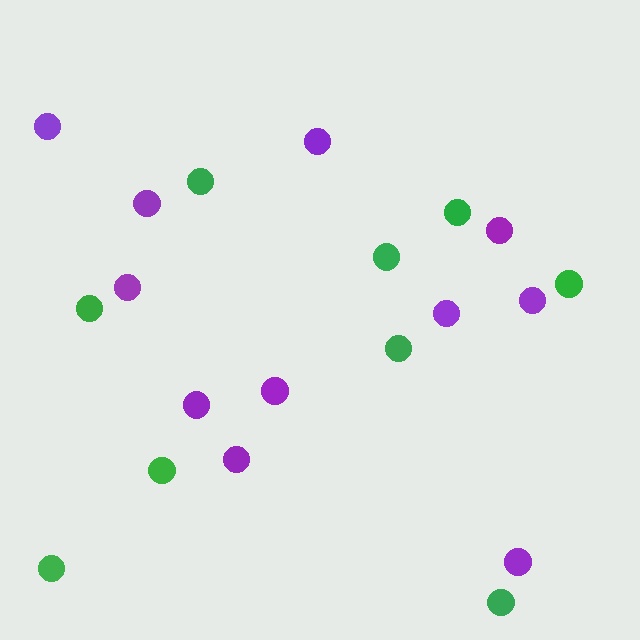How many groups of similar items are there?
There are 2 groups: one group of green circles (9) and one group of purple circles (11).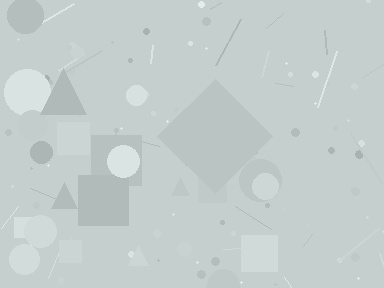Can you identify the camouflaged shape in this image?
The camouflaged shape is a diamond.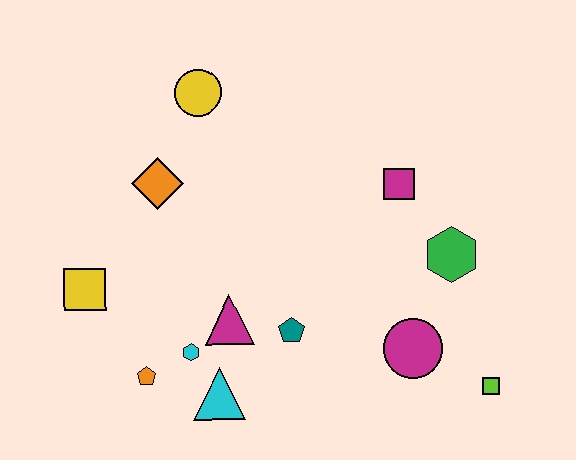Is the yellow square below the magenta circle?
No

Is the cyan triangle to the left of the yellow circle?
No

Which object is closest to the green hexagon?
The magenta square is closest to the green hexagon.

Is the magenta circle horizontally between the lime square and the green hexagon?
No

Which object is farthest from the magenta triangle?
The lime square is farthest from the magenta triangle.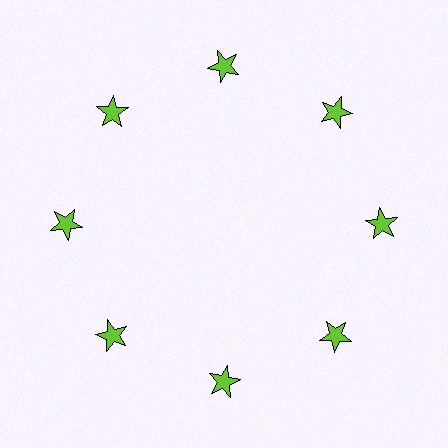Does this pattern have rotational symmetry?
Yes, this pattern has 8-fold rotational symmetry. It looks the same after rotating 45 degrees around the center.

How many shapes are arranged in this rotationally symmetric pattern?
There are 8 shapes, arranged in 8 groups of 1.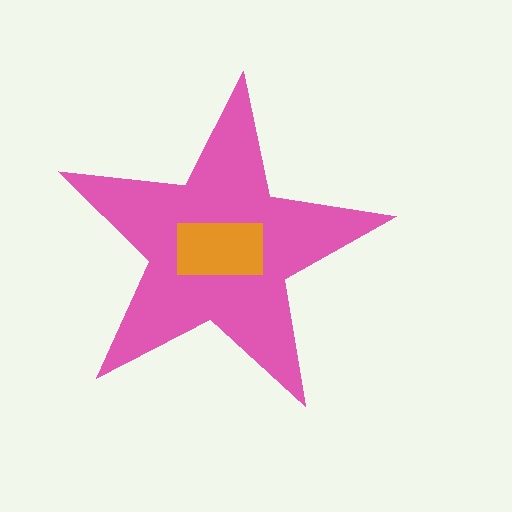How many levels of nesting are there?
2.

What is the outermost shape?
The pink star.